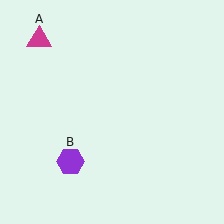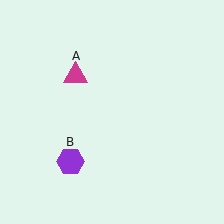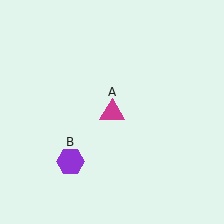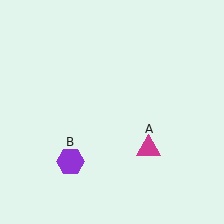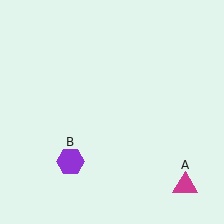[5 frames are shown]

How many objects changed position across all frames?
1 object changed position: magenta triangle (object A).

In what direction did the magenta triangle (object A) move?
The magenta triangle (object A) moved down and to the right.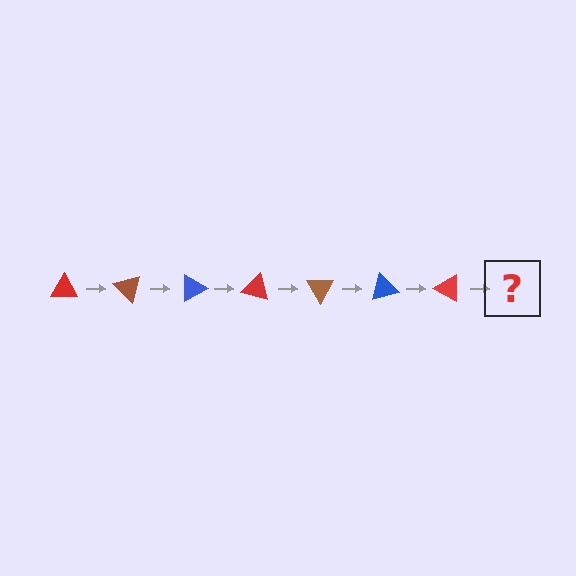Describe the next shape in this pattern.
It should be a brown triangle, rotated 315 degrees from the start.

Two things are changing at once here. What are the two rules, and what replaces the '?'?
The two rules are that it rotates 45 degrees each step and the color cycles through red, brown, and blue. The '?' should be a brown triangle, rotated 315 degrees from the start.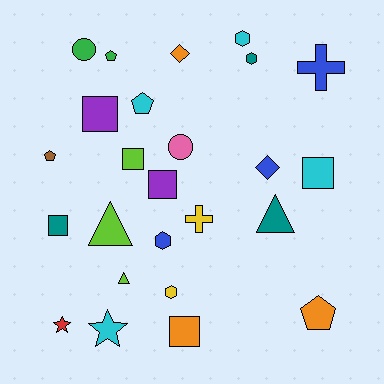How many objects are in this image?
There are 25 objects.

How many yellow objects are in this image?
There are 2 yellow objects.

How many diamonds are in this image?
There are 2 diamonds.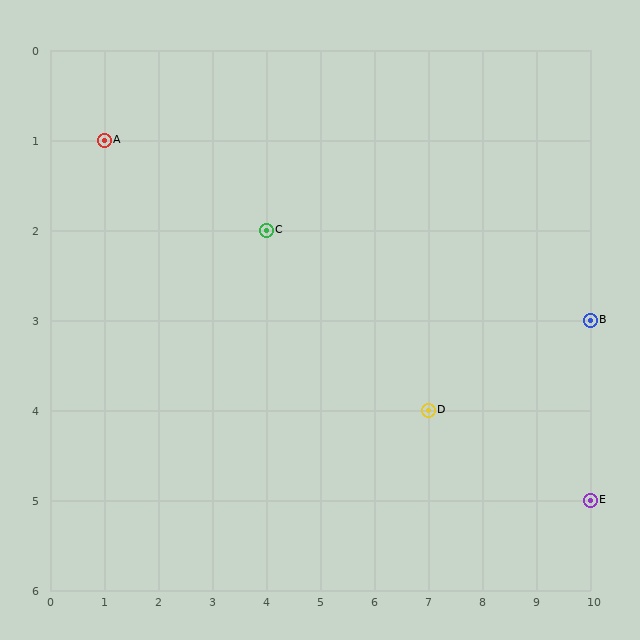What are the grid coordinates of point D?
Point D is at grid coordinates (7, 4).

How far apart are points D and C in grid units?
Points D and C are 3 columns and 2 rows apart (about 3.6 grid units diagonally).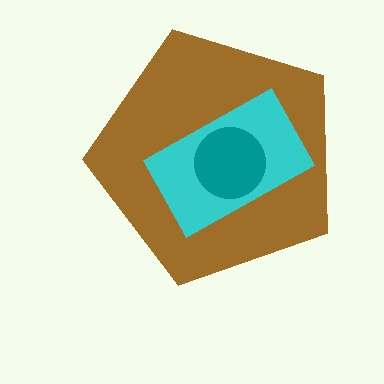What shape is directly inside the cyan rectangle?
The teal circle.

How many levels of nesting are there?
3.